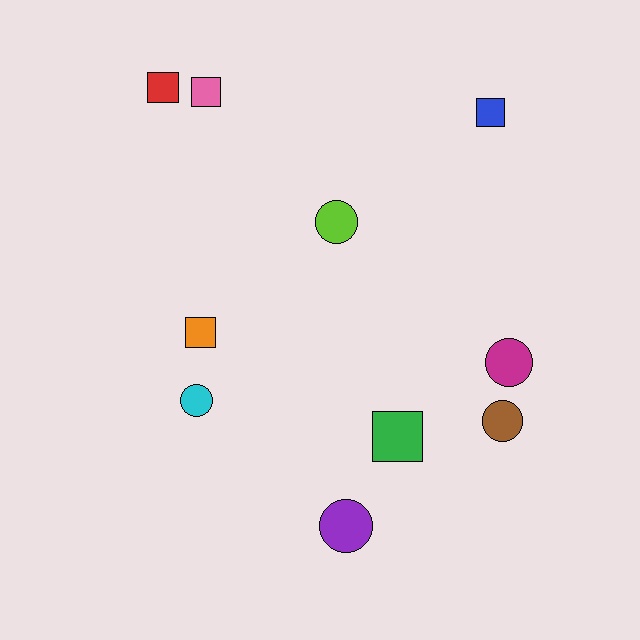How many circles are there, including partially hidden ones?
There are 5 circles.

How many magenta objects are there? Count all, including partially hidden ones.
There is 1 magenta object.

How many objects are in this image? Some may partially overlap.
There are 10 objects.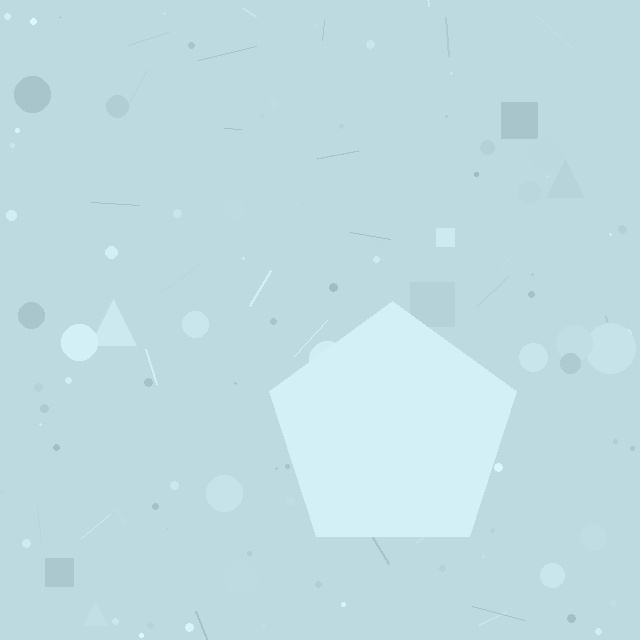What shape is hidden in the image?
A pentagon is hidden in the image.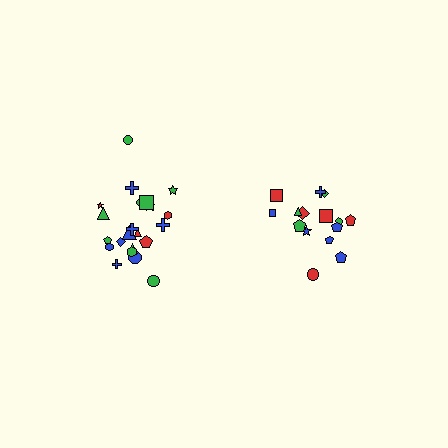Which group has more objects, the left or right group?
The left group.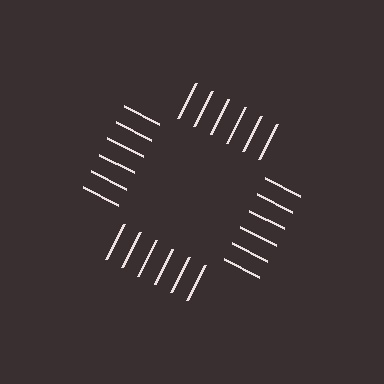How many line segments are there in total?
24 — 6 along each of the 4 edges.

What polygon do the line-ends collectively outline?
An illusory square — the line segments terminate on its edges but no continuous stroke is drawn.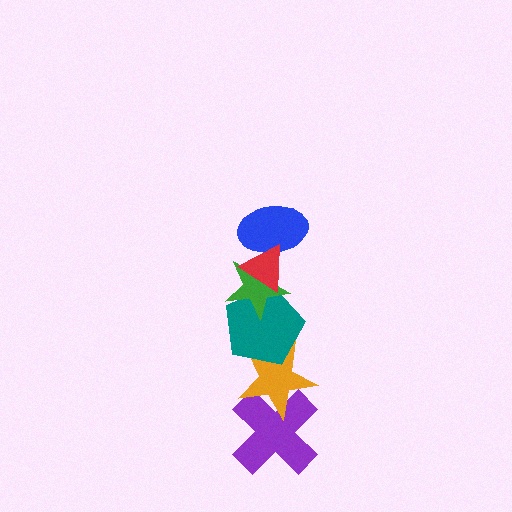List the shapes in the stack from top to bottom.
From top to bottom: the red triangle, the blue ellipse, the green star, the teal pentagon, the orange star, the purple cross.